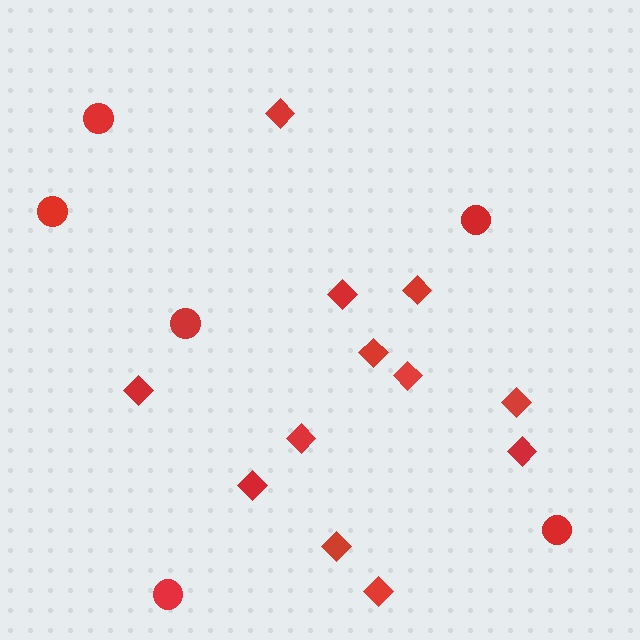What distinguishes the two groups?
There are 2 groups: one group of diamonds (12) and one group of circles (6).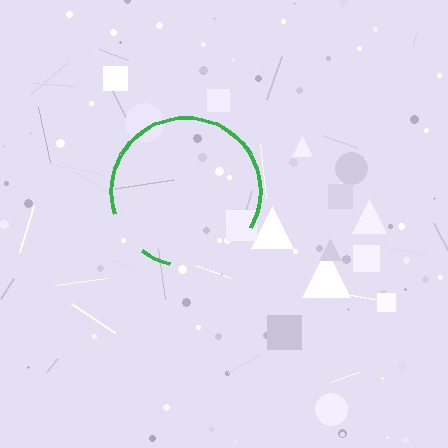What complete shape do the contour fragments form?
The contour fragments form a circle.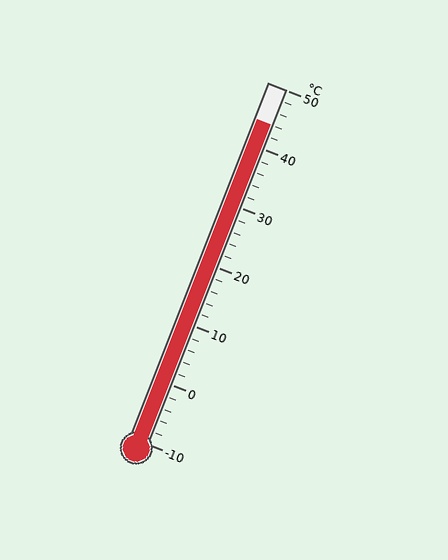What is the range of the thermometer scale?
The thermometer scale ranges from -10°C to 50°C.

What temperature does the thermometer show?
The thermometer shows approximately 44°C.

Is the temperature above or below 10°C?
The temperature is above 10°C.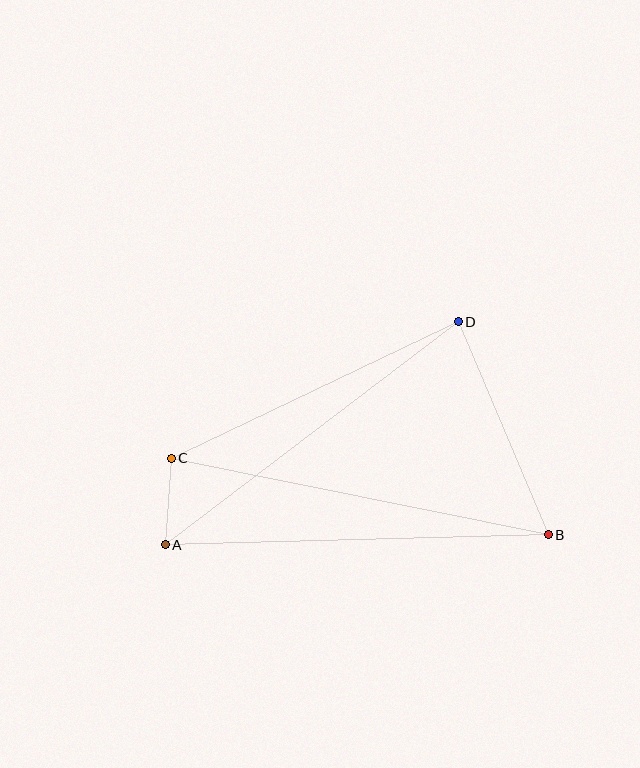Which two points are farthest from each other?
Points B and C are farthest from each other.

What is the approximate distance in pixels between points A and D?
The distance between A and D is approximately 368 pixels.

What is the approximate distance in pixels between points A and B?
The distance between A and B is approximately 383 pixels.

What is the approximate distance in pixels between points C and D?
The distance between C and D is approximately 318 pixels.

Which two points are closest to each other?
Points A and C are closest to each other.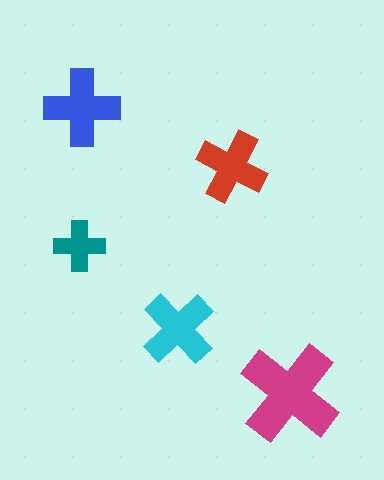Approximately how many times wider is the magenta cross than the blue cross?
About 1.5 times wider.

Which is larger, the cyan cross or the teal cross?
The cyan one.